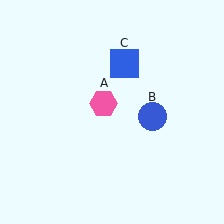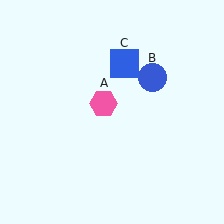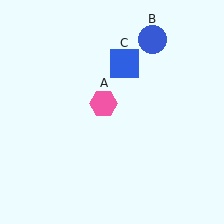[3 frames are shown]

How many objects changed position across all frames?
1 object changed position: blue circle (object B).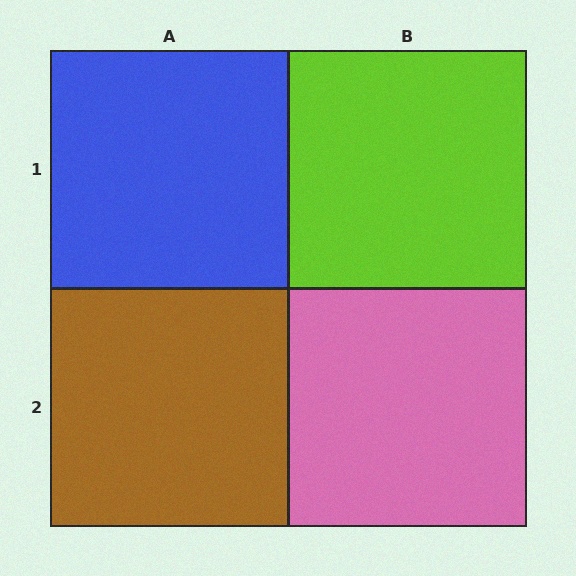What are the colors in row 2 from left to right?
Brown, pink.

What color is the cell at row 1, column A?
Blue.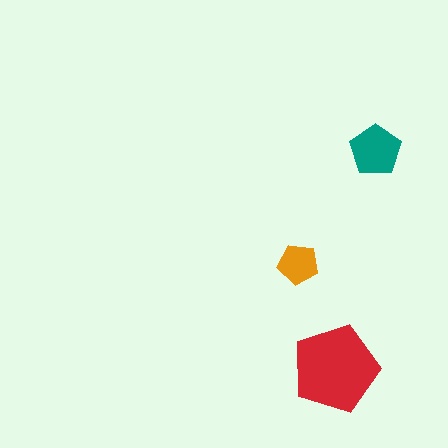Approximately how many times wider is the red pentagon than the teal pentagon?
About 1.5 times wider.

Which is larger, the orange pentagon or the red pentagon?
The red one.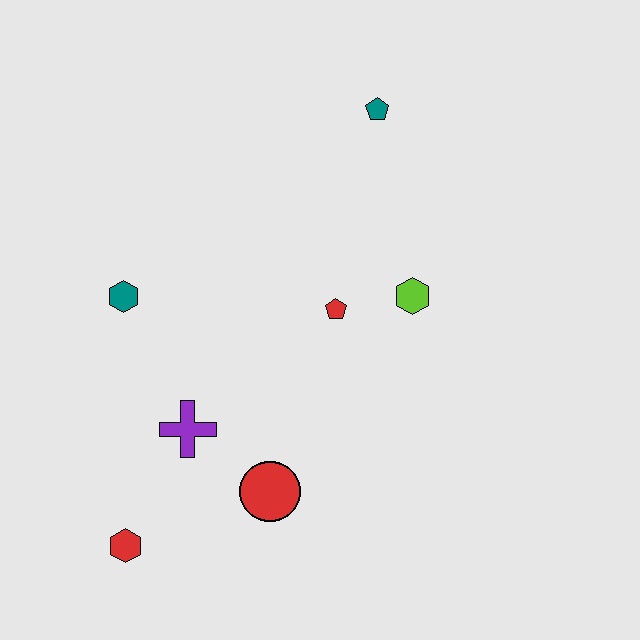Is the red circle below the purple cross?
Yes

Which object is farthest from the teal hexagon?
The teal pentagon is farthest from the teal hexagon.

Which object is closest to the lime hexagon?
The red pentagon is closest to the lime hexagon.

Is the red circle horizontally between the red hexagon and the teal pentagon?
Yes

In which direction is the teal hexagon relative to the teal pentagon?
The teal hexagon is to the left of the teal pentagon.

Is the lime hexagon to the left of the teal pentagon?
No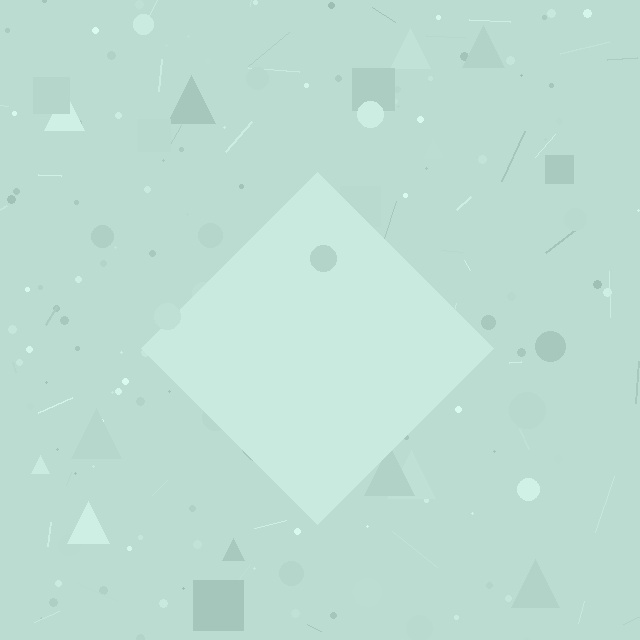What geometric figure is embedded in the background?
A diamond is embedded in the background.